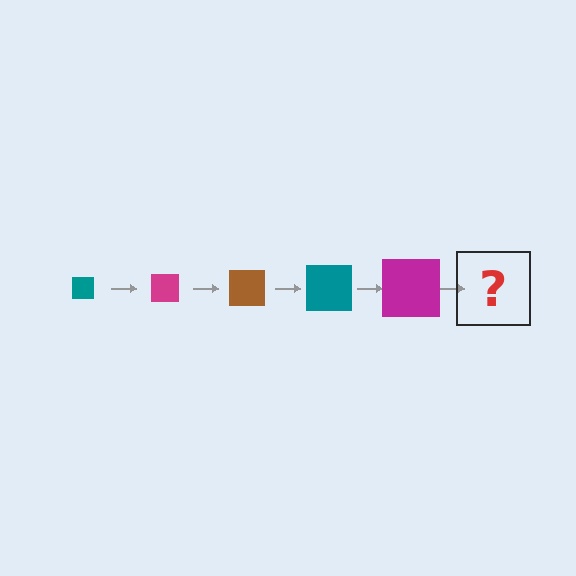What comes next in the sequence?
The next element should be a brown square, larger than the previous one.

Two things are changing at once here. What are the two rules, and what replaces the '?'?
The two rules are that the square grows larger each step and the color cycles through teal, magenta, and brown. The '?' should be a brown square, larger than the previous one.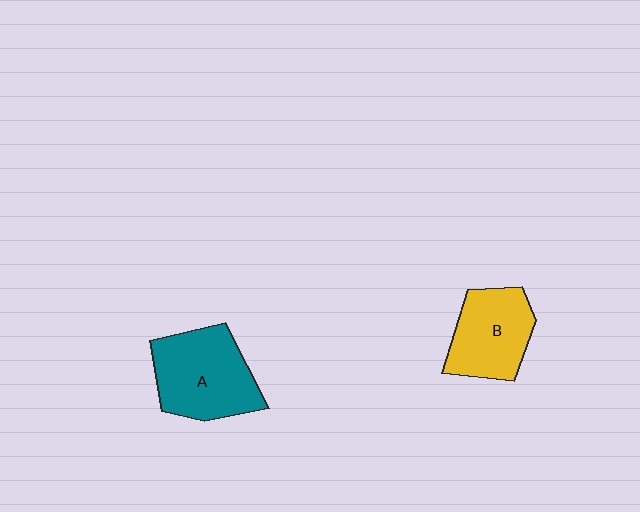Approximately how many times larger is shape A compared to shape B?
Approximately 1.2 times.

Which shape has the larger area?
Shape A (teal).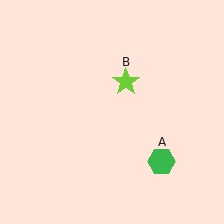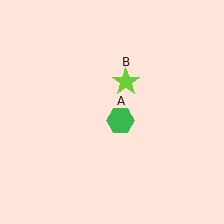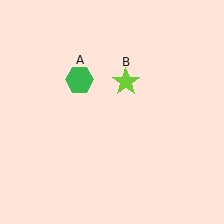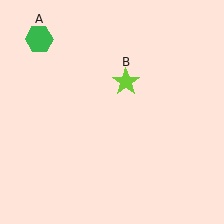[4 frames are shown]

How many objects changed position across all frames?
1 object changed position: green hexagon (object A).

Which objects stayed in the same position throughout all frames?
Lime star (object B) remained stationary.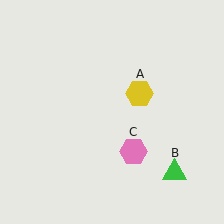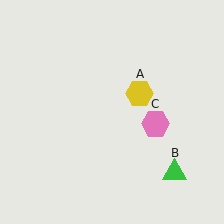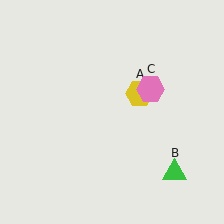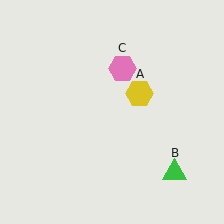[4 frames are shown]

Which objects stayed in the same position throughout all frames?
Yellow hexagon (object A) and green triangle (object B) remained stationary.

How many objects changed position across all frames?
1 object changed position: pink hexagon (object C).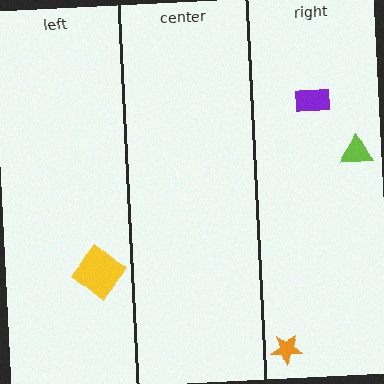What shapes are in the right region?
The lime triangle, the orange star, the purple rectangle.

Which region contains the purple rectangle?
The right region.